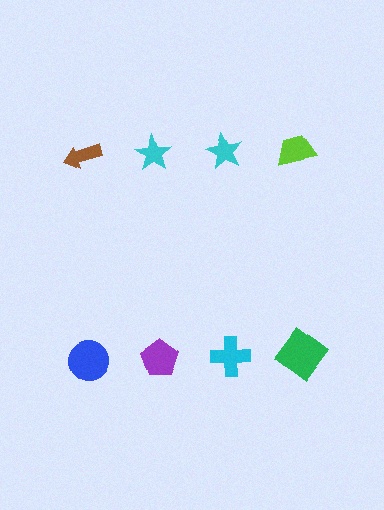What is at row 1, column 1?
A brown arrow.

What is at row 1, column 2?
A cyan star.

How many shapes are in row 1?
4 shapes.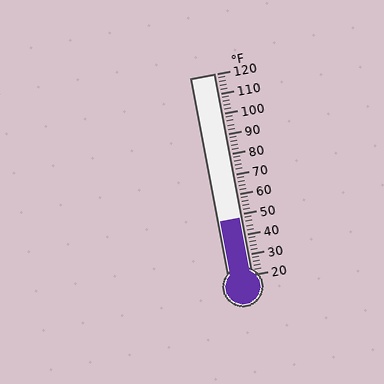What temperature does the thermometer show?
The thermometer shows approximately 48°F.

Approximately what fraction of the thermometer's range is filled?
The thermometer is filled to approximately 30% of its range.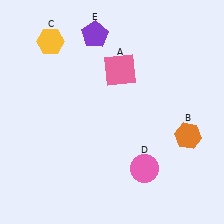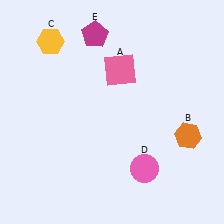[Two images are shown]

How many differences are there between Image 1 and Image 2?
There is 1 difference between the two images.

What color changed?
The pentagon (E) changed from purple in Image 1 to magenta in Image 2.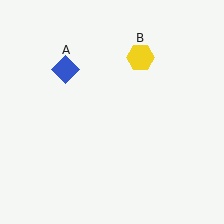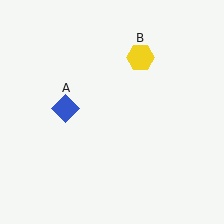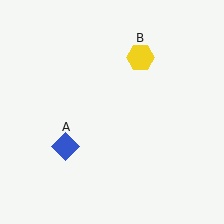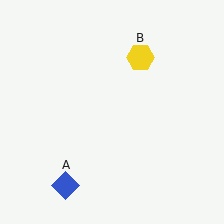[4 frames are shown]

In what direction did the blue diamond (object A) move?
The blue diamond (object A) moved down.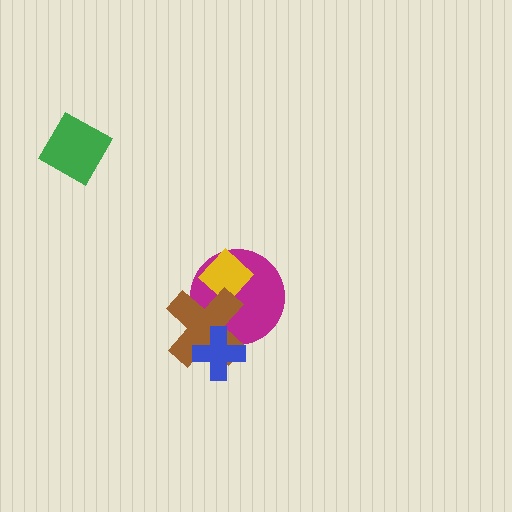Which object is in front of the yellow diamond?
The brown cross is in front of the yellow diamond.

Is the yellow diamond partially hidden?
Yes, it is partially covered by another shape.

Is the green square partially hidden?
No, no other shape covers it.